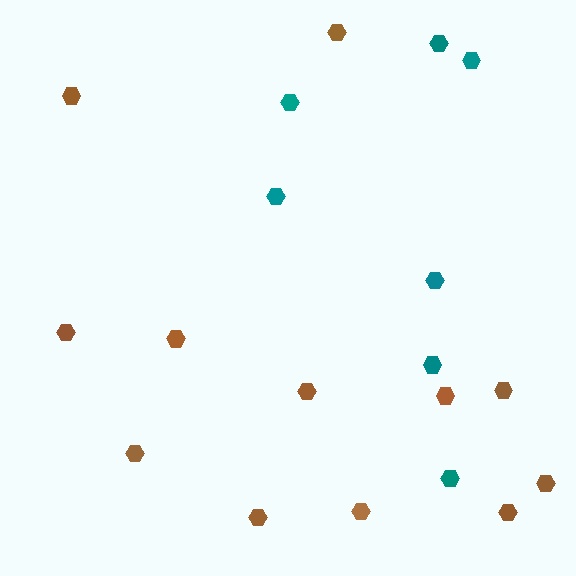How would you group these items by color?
There are 2 groups: one group of teal hexagons (7) and one group of brown hexagons (12).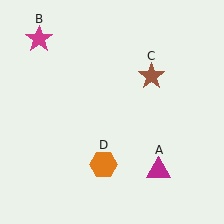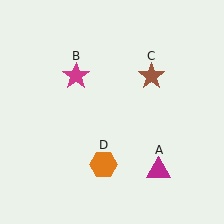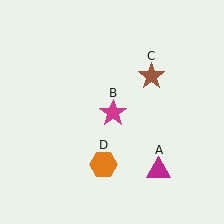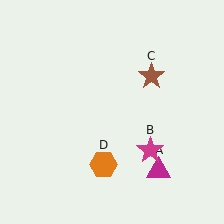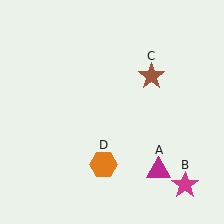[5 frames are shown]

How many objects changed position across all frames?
1 object changed position: magenta star (object B).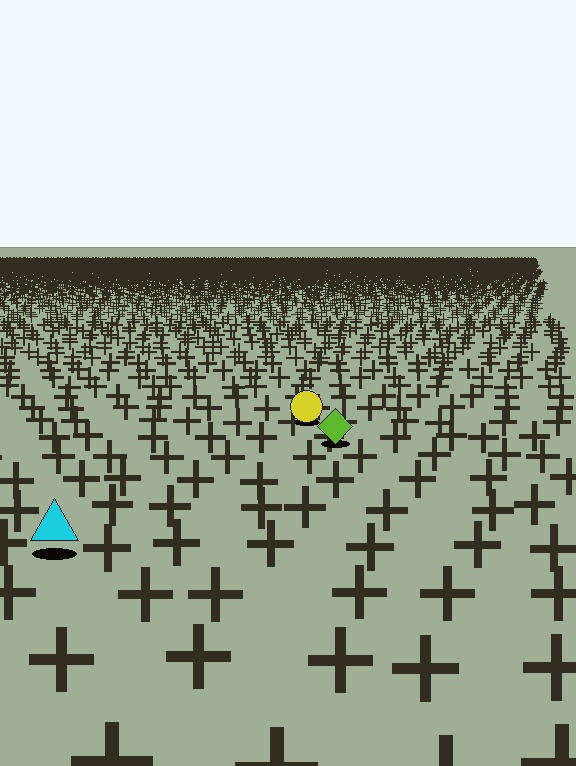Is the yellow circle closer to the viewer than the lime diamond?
No. The lime diamond is closer — you can tell from the texture gradient: the ground texture is coarser near it.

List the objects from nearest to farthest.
From nearest to farthest: the cyan triangle, the lime diamond, the yellow circle.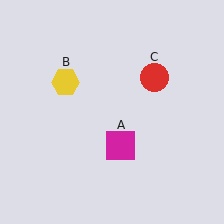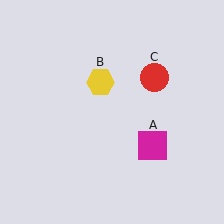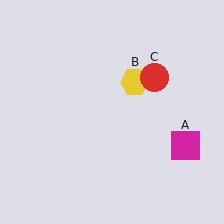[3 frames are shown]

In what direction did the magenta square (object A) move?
The magenta square (object A) moved right.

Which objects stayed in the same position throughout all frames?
Red circle (object C) remained stationary.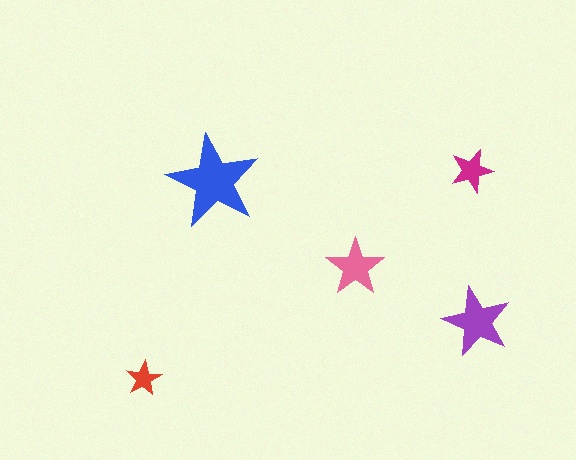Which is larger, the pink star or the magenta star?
The pink one.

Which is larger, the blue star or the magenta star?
The blue one.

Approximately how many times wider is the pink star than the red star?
About 1.5 times wider.